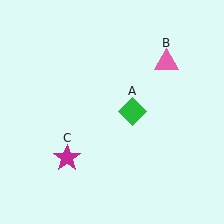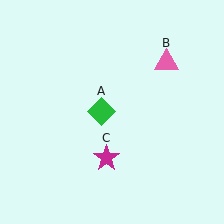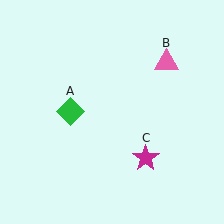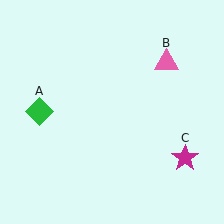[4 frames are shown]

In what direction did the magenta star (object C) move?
The magenta star (object C) moved right.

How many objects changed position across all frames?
2 objects changed position: green diamond (object A), magenta star (object C).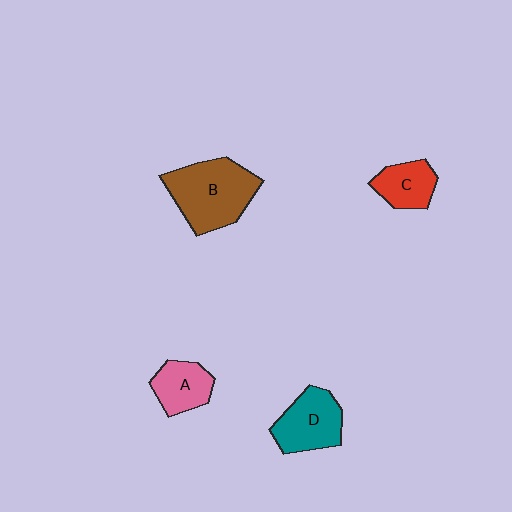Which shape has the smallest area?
Shape C (red).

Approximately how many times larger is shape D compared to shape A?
Approximately 1.3 times.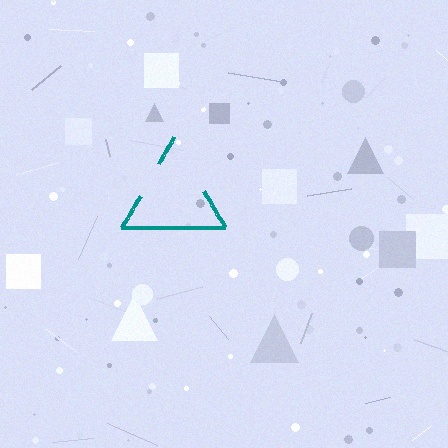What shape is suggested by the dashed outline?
The dashed outline suggests a triangle.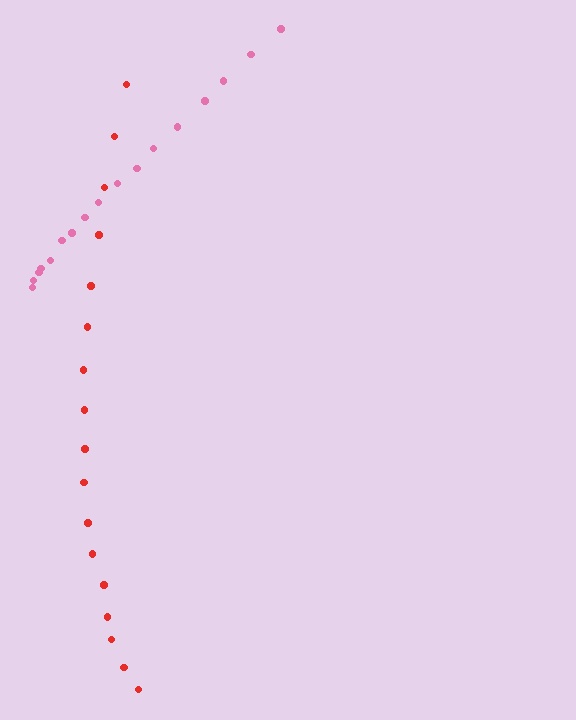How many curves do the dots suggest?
There are 2 distinct paths.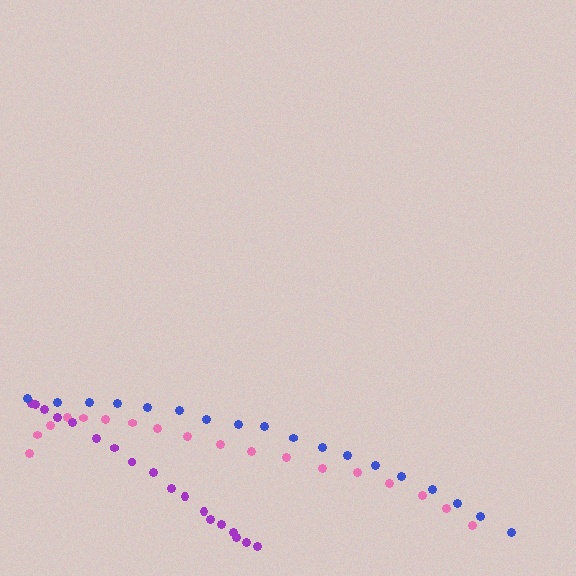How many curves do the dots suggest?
There are 3 distinct paths.